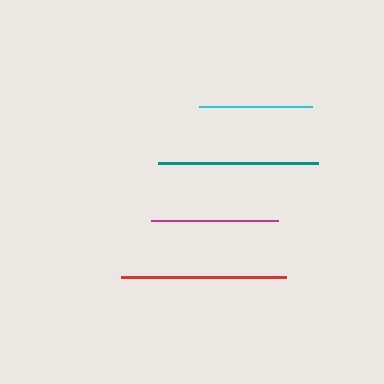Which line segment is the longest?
The red line is the longest at approximately 165 pixels.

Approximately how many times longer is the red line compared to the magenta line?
The red line is approximately 1.3 times the length of the magenta line.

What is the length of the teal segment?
The teal segment is approximately 160 pixels long.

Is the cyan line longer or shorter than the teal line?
The teal line is longer than the cyan line.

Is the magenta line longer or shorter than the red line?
The red line is longer than the magenta line.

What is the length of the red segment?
The red segment is approximately 165 pixels long.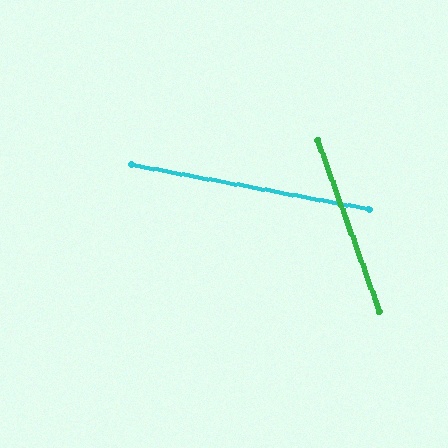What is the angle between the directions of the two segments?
Approximately 60 degrees.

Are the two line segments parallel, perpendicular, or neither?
Neither parallel nor perpendicular — they differ by about 60°.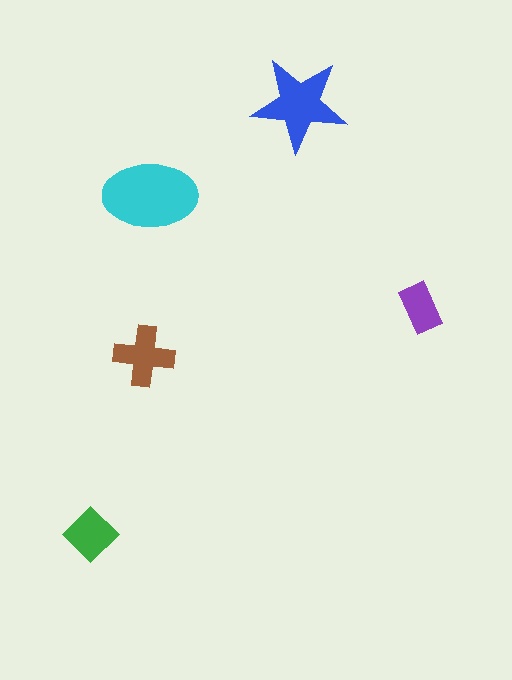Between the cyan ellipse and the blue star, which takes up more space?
The cyan ellipse.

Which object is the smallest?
The purple rectangle.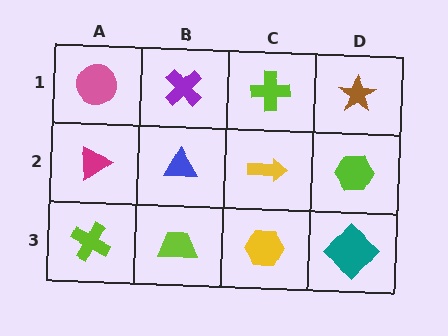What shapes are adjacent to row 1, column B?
A blue triangle (row 2, column B), a pink circle (row 1, column A), a lime cross (row 1, column C).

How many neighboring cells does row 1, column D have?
2.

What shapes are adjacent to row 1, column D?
A lime hexagon (row 2, column D), a lime cross (row 1, column C).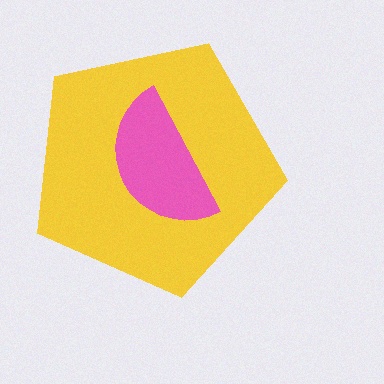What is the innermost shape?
The pink semicircle.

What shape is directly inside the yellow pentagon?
The pink semicircle.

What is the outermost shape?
The yellow pentagon.